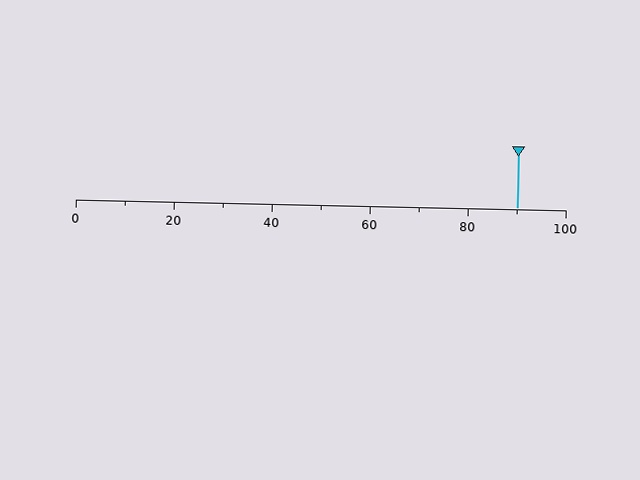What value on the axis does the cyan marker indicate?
The marker indicates approximately 90.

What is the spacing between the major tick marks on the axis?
The major ticks are spaced 20 apart.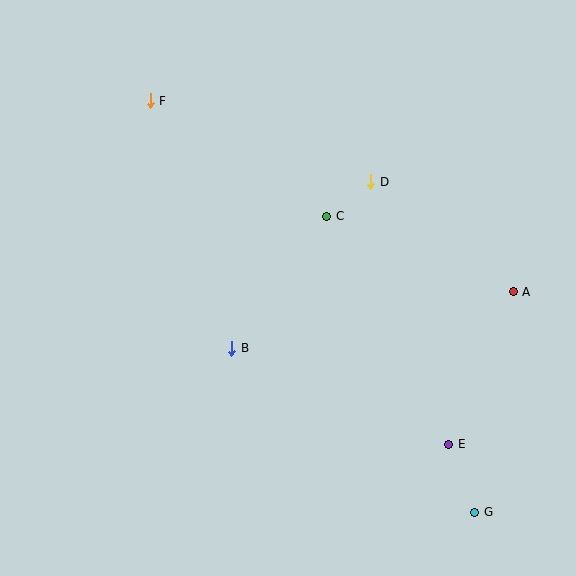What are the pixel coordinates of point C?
Point C is at (327, 216).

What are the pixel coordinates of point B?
Point B is at (232, 348).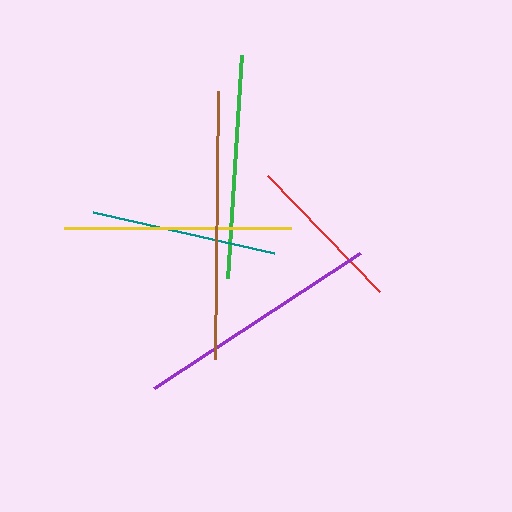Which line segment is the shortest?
The red line is the shortest at approximately 162 pixels.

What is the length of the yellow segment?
The yellow segment is approximately 227 pixels long.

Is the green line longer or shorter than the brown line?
The brown line is longer than the green line.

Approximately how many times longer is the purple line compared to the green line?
The purple line is approximately 1.1 times the length of the green line.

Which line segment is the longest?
The brown line is the longest at approximately 268 pixels.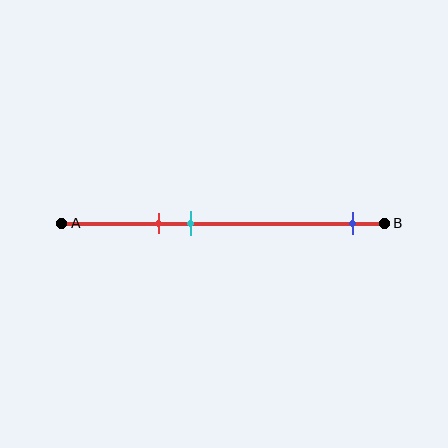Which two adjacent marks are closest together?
The red and cyan marks are the closest adjacent pair.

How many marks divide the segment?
There are 3 marks dividing the segment.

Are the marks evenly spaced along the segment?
No, the marks are not evenly spaced.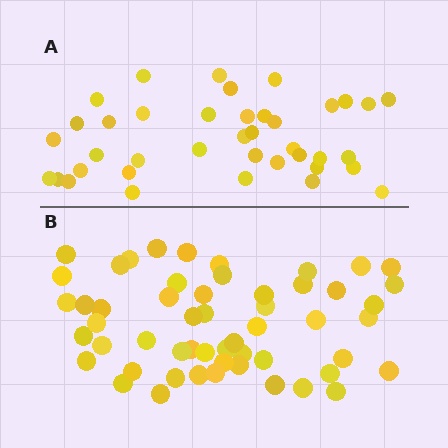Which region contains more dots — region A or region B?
Region B (the bottom region) has more dots.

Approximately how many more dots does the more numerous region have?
Region B has approximately 15 more dots than region A.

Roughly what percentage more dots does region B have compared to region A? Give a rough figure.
About 40% more.